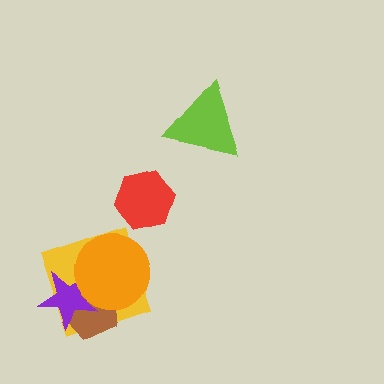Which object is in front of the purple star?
The orange circle is in front of the purple star.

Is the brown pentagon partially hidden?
Yes, it is partially covered by another shape.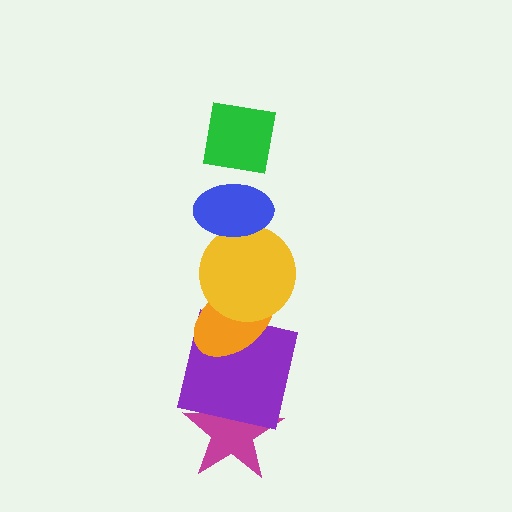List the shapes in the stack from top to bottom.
From top to bottom: the green square, the blue ellipse, the yellow circle, the orange ellipse, the purple square, the magenta star.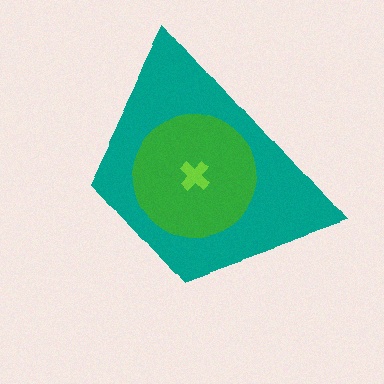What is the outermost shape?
The teal trapezoid.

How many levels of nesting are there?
3.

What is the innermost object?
The lime cross.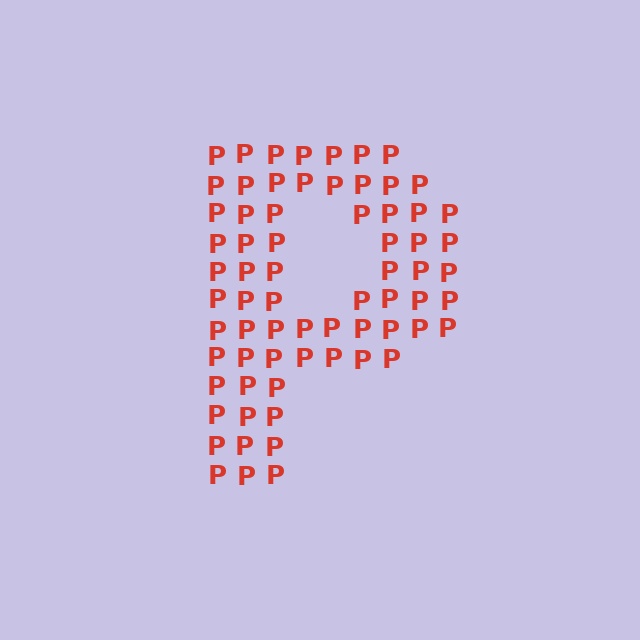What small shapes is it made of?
It is made of small letter P's.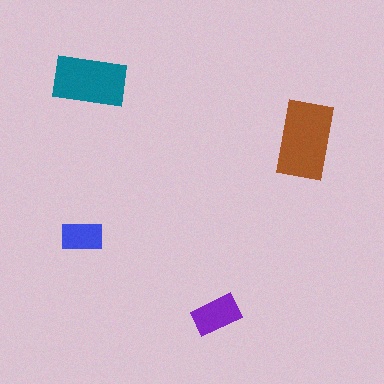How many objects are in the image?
There are 4 objects in the image.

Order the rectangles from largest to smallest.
the brown one, the teal one, the purple one, the blue one.